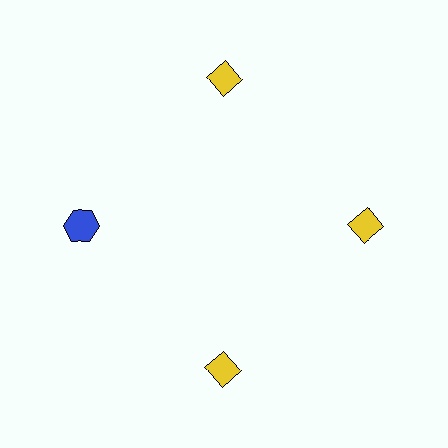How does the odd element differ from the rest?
It differs in both color (blue instead of yellow) and shape (hexagon instead of diamond).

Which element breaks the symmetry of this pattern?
The blue hexagon at roughly the 9 o'clock position breaks the symmetry. All other shapes are yellow diamonds.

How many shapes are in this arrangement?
There are 4 shapes arranged in a ring pattern.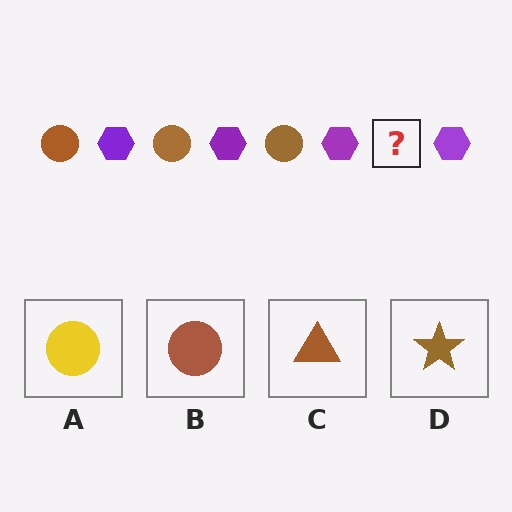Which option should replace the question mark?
Option B.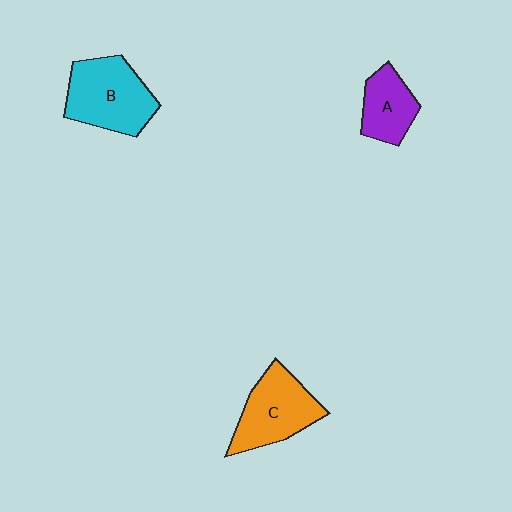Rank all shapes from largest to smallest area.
From largest to smallest: B (cyan), C (orange), A (purple).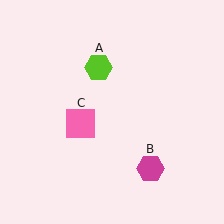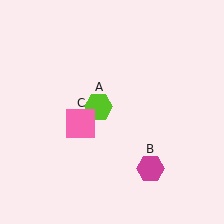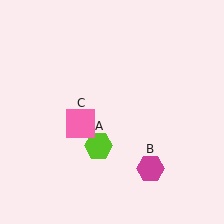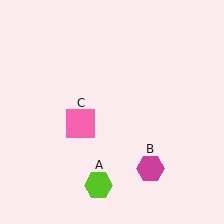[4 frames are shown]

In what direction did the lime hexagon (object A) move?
The lime hexagon (object A) moved down.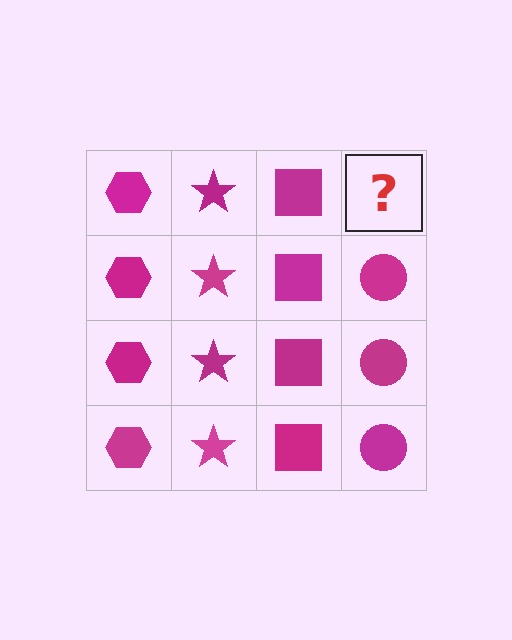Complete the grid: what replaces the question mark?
The question mark should be replaced with a magenta circle.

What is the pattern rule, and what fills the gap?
The rule is that each column has a consistent shape. The gap should be filled with a magenta circle.